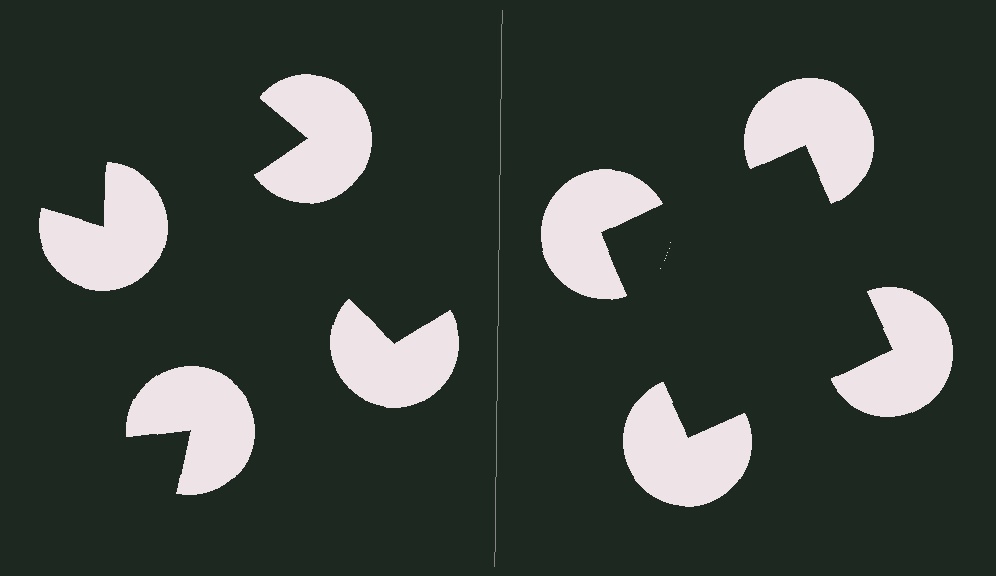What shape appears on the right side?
An illusory square.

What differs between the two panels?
The pac-man discs are positioned identically on both sides; only the wedge orientations differ. On the right they align to a square; on the left they are misaligned.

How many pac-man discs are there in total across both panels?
8 — 4 on each side.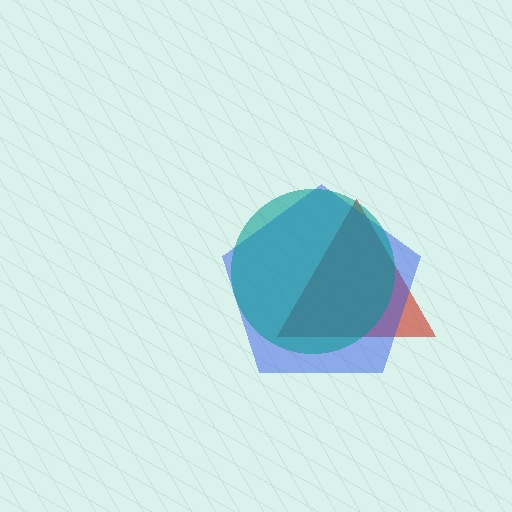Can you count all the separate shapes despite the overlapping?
Yes, there are 3 separate shapes.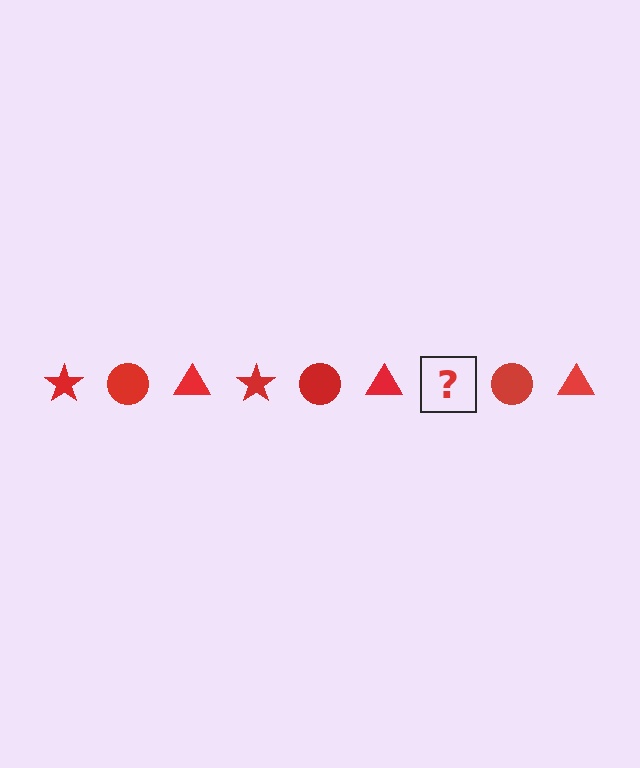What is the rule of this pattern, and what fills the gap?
The rule is that the pattern cycles through star, circle, triangle shapes in red. The gap should be filled with a red star.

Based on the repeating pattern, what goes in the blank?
The blank should be a red star.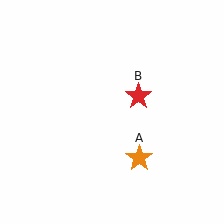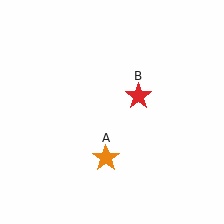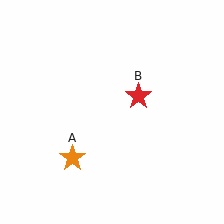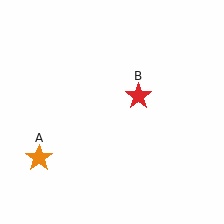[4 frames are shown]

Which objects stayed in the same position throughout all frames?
Red star (object B) remained stationary.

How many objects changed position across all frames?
1 object changed position: orange star (object A).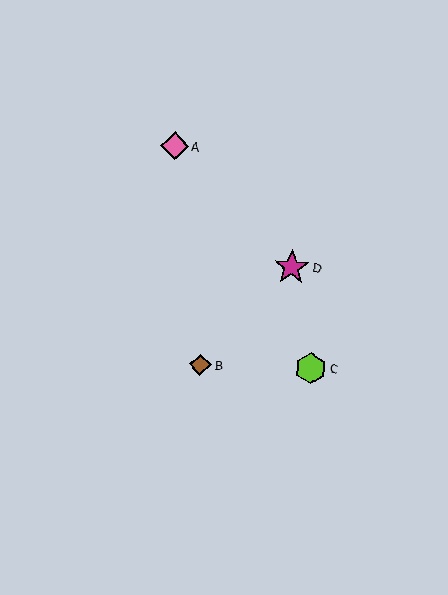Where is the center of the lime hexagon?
The center of the lime hexagon is at (311, 368).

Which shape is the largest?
The magenta star (labeled D) is the largest.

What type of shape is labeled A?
Shape A is a pink diamond.